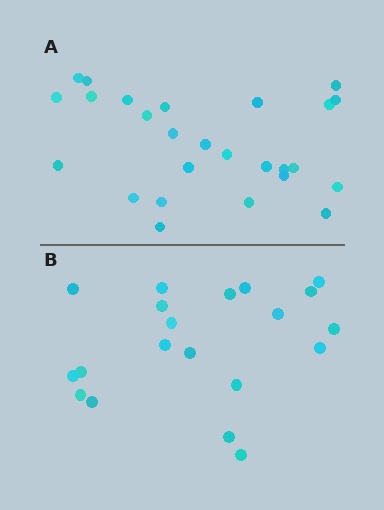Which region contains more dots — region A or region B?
Region A (the top region) has more dots.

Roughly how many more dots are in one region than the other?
Region A has about 6 more dots than region B.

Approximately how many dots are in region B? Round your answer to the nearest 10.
About 20 dots.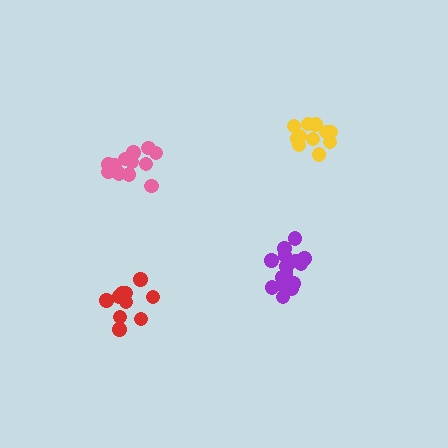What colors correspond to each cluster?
The clusters are colored: red, purple, yellow, pink.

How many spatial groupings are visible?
There are 4 spatial groupings.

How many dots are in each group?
Group 1: 10 dots, Group 2: 15 dots, Group 3: 11 dots, Group 4: 13 dots (49 total).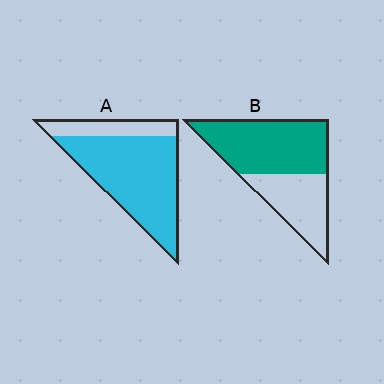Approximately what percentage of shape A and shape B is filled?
A is approximately 80% and B is approximately 60%.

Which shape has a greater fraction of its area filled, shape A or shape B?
Shape A.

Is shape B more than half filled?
Yes.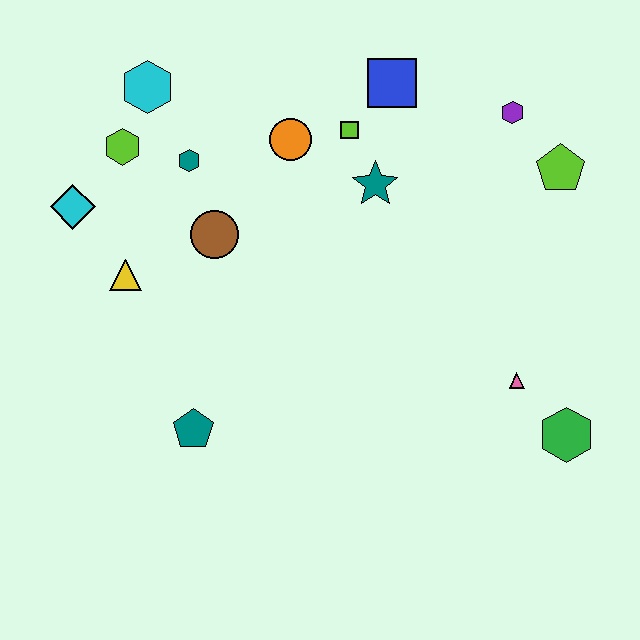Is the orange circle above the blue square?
No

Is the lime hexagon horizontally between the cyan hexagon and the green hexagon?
No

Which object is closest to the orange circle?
The lime square is closest to the orange circle.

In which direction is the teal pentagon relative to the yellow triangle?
The teal pentagon is below the yellow triangle.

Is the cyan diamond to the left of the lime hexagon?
Yes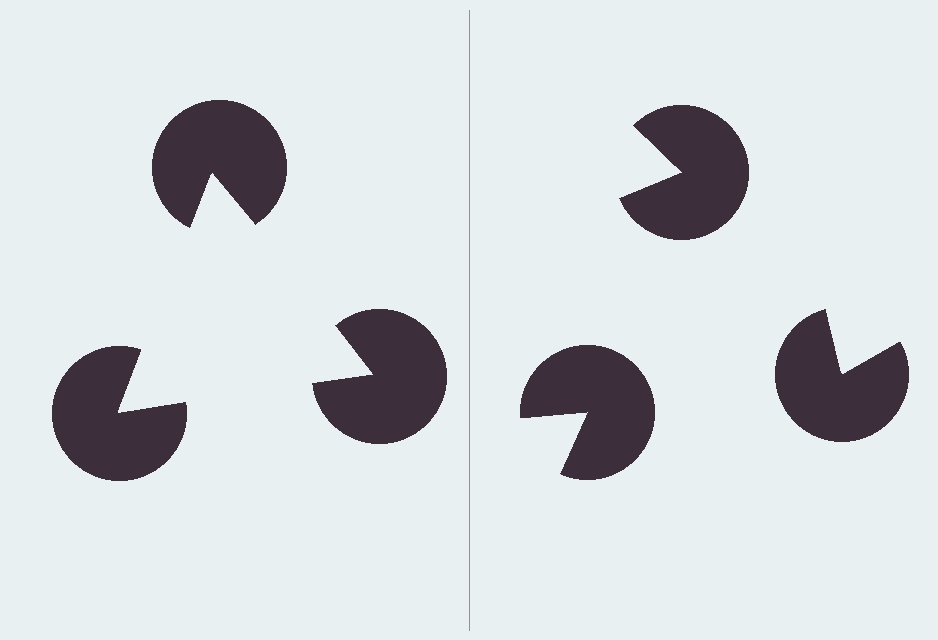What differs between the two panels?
The pac-man discs are positioned identically on both sides; only the wedge orientations differ. On the left they align to a triangle; on the right they are misaligned.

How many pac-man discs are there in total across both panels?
6 — 3 on each side.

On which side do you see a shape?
An illusory triangle appears on the left side. On the right side the wedge cuts are rotated, so no coherent shape forms.